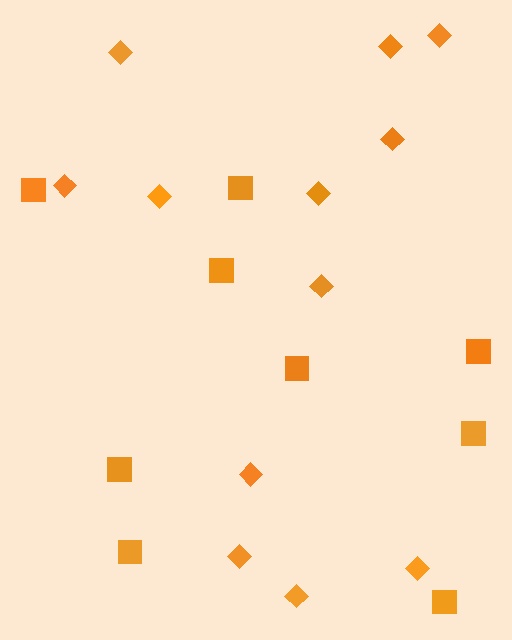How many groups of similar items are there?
There are 2 groups: one group of diamonds (12) and one group of squares (9).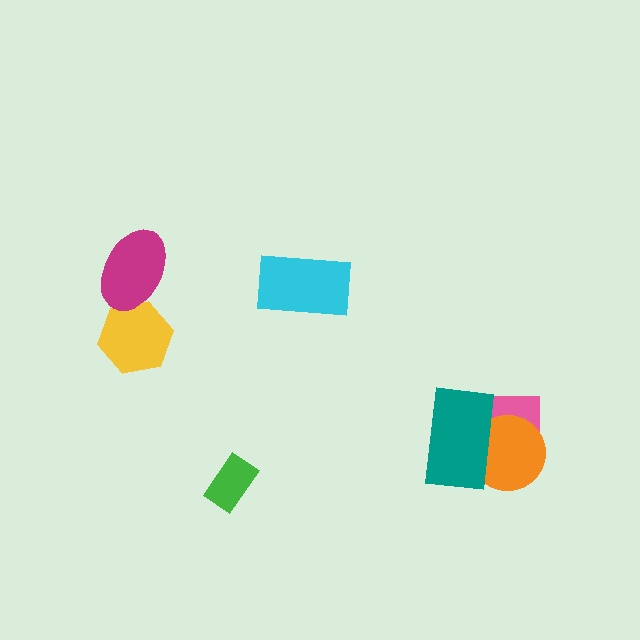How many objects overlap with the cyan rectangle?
0 objects overlap with the cyan rectangle.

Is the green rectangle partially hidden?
No, no other shape covers it.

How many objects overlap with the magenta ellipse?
1 object overlaps with the magenta ellipse.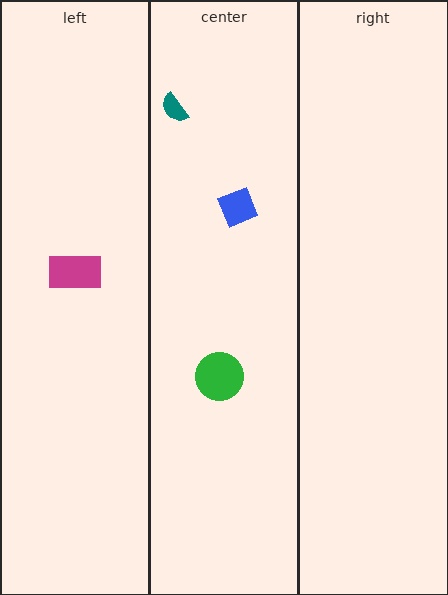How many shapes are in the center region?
3.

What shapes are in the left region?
The magenta rectangle.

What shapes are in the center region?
The green circle, the teal semicircle, the blue square.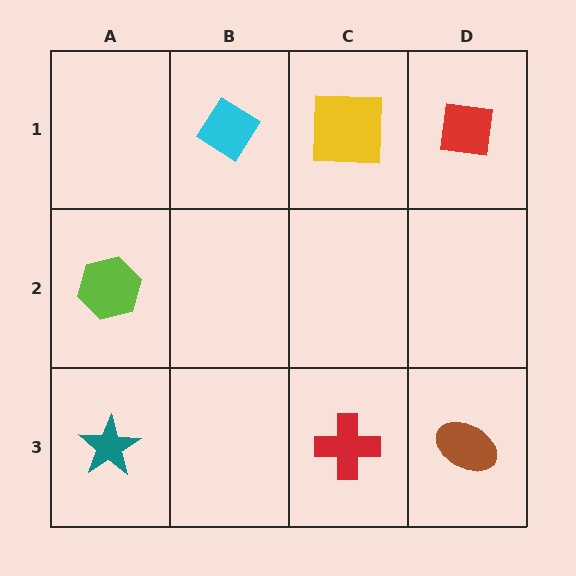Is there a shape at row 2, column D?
No, that cell is empty.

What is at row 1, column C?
A yellow square.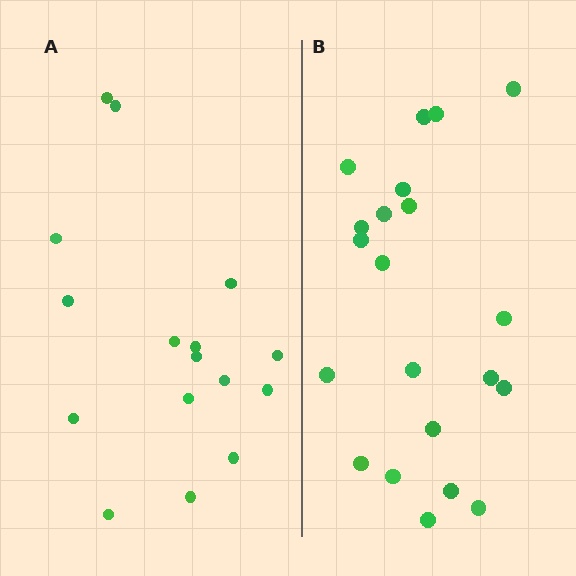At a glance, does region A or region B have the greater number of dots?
Region B (the right region) has more dots.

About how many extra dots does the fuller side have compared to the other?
Region B has about 5 more dots than region A.